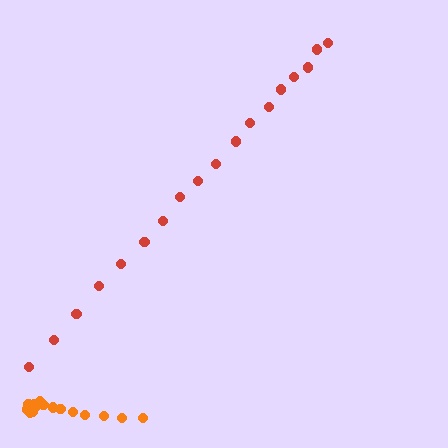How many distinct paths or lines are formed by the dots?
There are 2 distinct paths.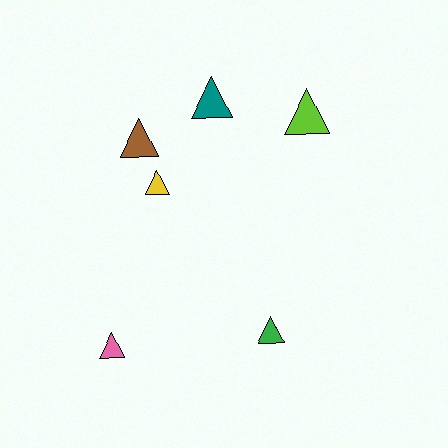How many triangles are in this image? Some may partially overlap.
There are 6 triangles.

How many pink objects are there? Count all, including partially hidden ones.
There is 1 pink object.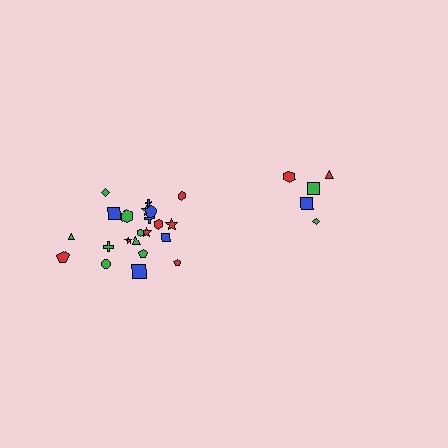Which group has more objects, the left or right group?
The left group.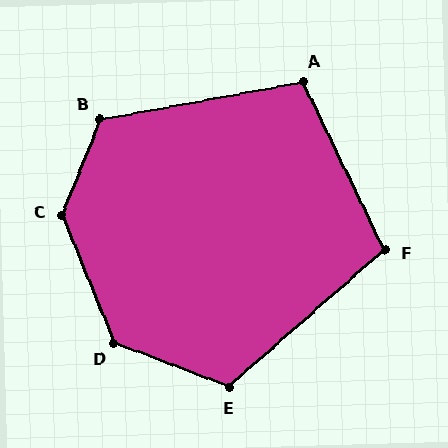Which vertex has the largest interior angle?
C, at approximately 136 degrees.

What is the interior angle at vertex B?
Approximately 122 degrees (obtuse).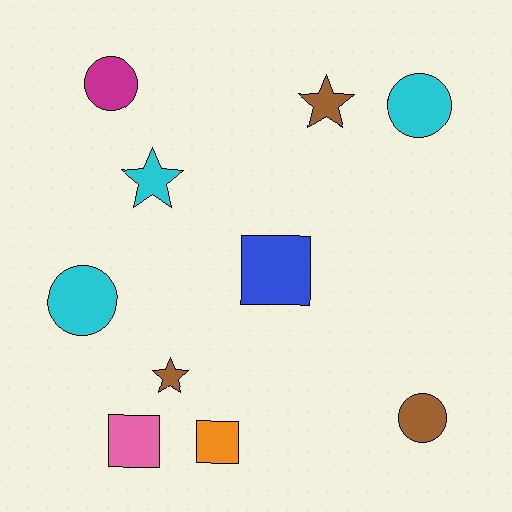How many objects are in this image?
There are 10 objects.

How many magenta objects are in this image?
There is 1 magenta object.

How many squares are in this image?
There are 3 squares.